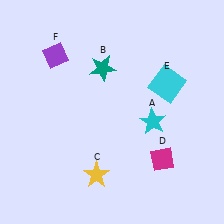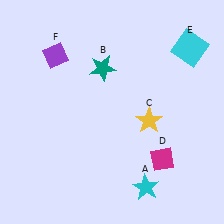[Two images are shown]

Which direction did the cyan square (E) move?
The cyan square (E) moved up.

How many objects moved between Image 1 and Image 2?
3 objects moved between the two images.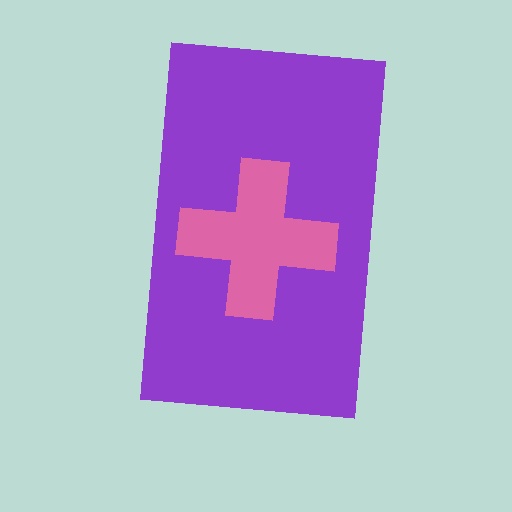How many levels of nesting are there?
2.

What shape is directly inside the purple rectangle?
The pink cross.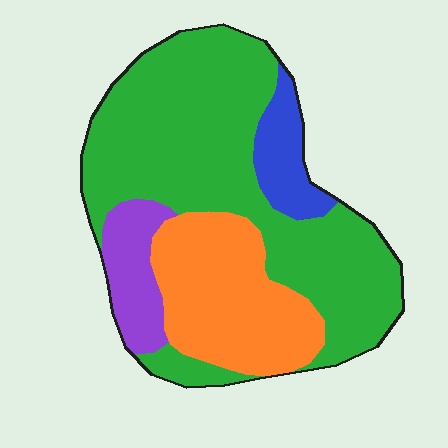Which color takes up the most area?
Green, at roughly 60%.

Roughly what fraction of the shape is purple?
Purple takes up about one tenth (1/10) of the shape.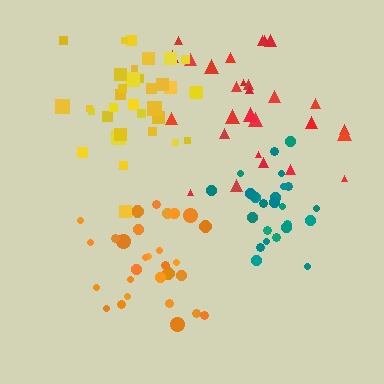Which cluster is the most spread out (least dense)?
Red.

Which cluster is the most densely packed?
Teal.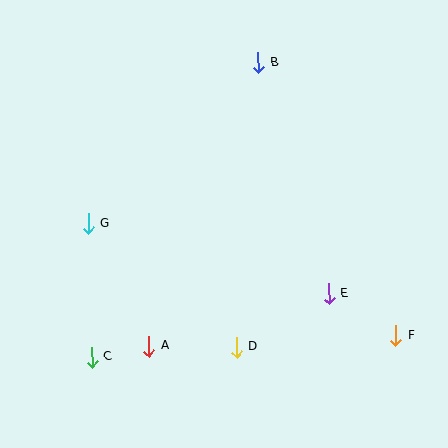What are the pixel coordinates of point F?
Point F is at (396, 336).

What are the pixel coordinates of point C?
Point C is at (92, 357).